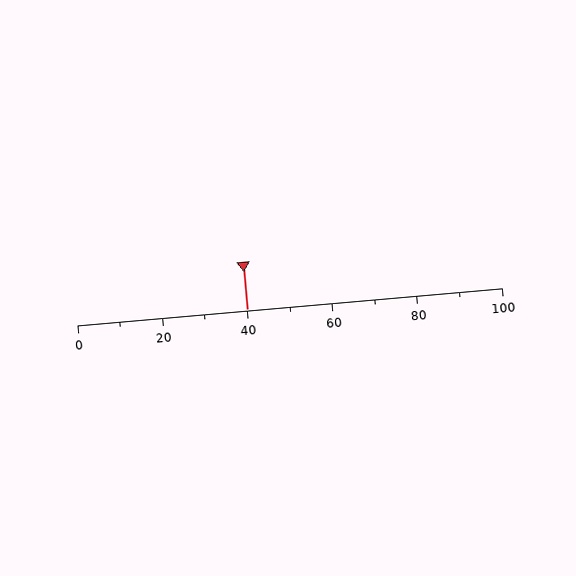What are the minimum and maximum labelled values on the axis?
The axis runs from 0 to 100.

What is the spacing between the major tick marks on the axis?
The major ticks are spaced 20 apart.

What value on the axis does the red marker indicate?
The marker indicates approximately 40.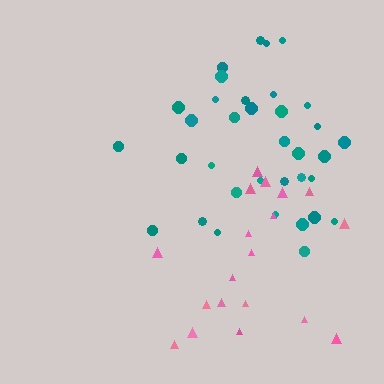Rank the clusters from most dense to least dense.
teal, pink.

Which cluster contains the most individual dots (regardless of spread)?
Teal (35).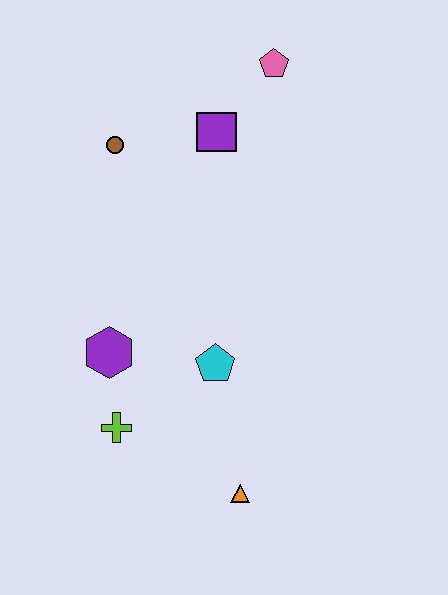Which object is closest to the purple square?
The pink pentagon is closest to the purple square.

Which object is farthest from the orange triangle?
The pink pentagon is farthest from the orange triangle.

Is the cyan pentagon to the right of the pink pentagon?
No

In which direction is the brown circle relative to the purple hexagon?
The brown circle is above the purple hexagon.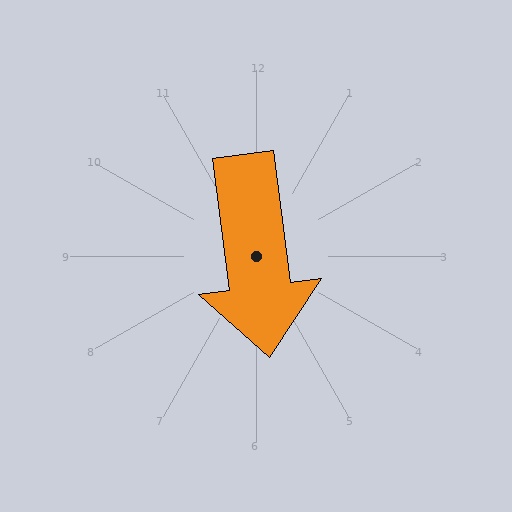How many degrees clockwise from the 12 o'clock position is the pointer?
Approximately 173 degrees.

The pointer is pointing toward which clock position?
Roughly 6 o'clock.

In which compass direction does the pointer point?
South.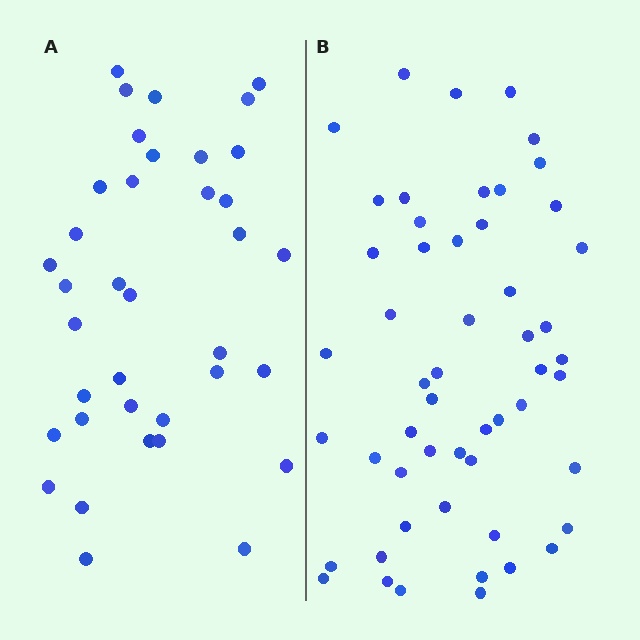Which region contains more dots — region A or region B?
Region B (the right region) has more dots.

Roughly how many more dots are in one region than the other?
Region B has approximately 15 more dots than region A.